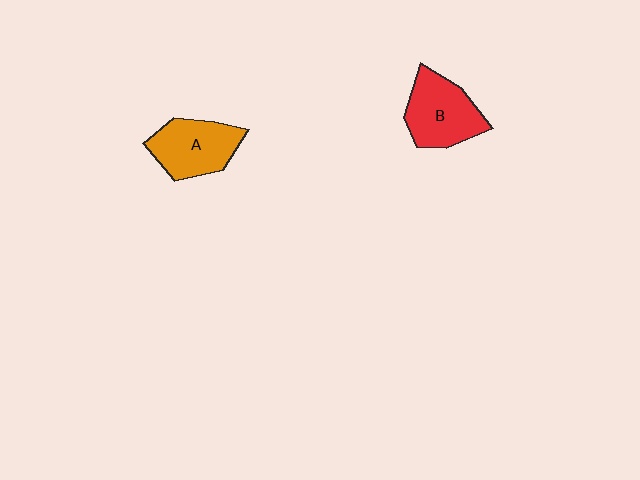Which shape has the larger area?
Shape B (red).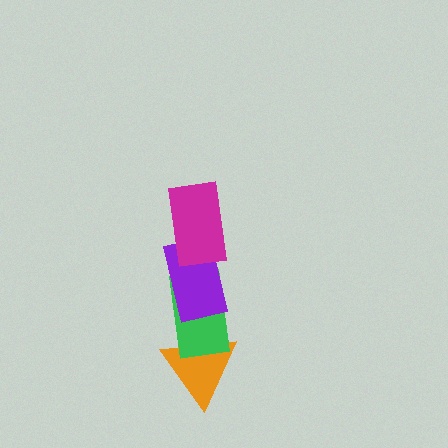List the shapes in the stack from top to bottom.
From top to bottom: the magenta rectangle, the purple rectangle, the green rectangle, the orange triangle.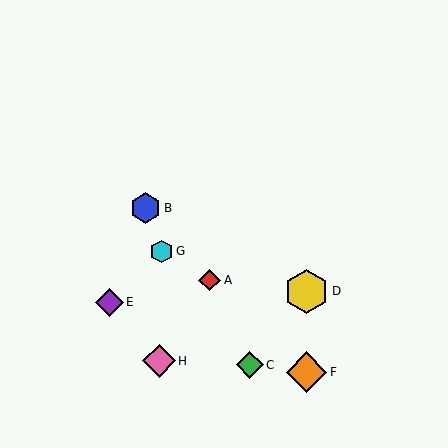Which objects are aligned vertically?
Objects D, F are aligned vertically.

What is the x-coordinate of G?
Object G is at x≈162.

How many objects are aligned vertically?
2 objects (D, F) are aligned vertically.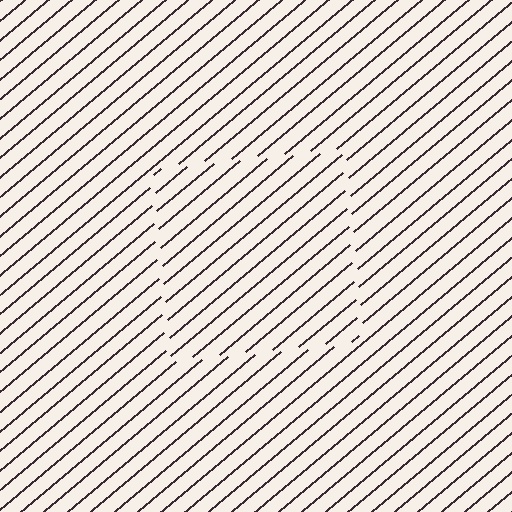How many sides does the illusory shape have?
4 sides — the line-ends trace a square.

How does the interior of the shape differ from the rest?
The interior of the shape contains the same grating, shifted by half a period — the contour is defined by the phase discontinuity where line-ends from the inner and outer gratings abut.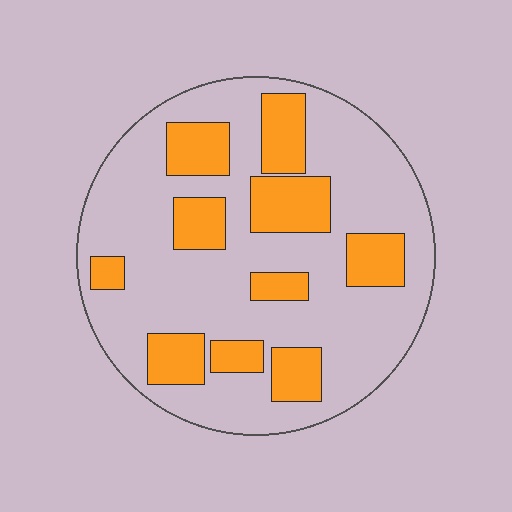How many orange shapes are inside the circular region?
10.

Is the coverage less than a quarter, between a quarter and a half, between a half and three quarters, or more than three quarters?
Between a quarter and a half.